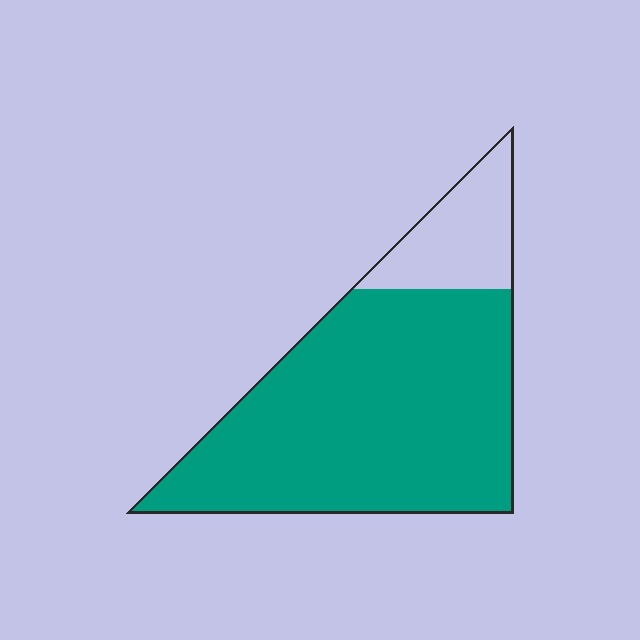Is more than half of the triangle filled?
Yes.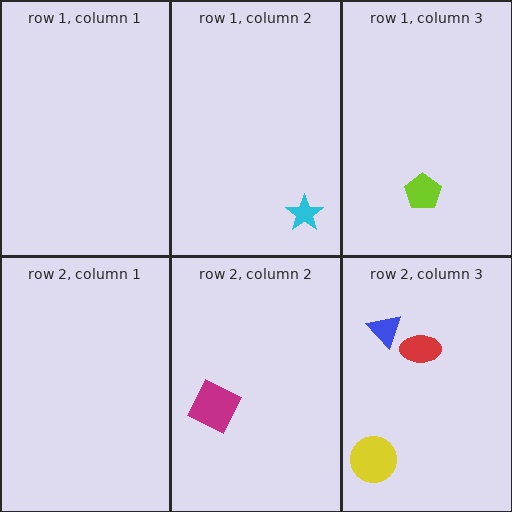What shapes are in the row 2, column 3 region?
The blue triangle, the red ellipse, the yellow circle.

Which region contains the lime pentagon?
The row 1, column 3 region.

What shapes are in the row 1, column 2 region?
The cyan star.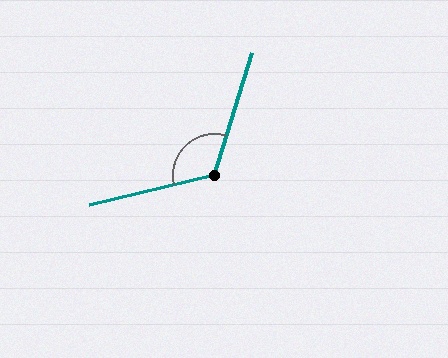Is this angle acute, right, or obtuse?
It is obtuse.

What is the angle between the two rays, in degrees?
Approximately 121 degrees.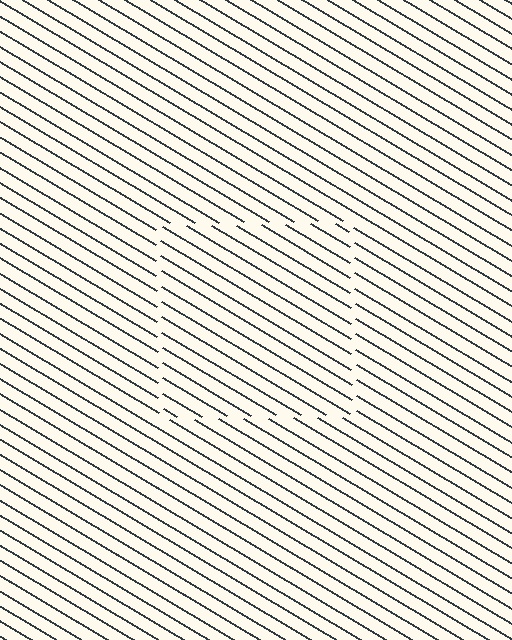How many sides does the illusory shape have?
4 sides — the line-ends trace a square.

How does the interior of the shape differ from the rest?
The interior of the shape contains the same grating, shifted by half a period — the contour is defined by the phase discontinuity where line-ends from the inner and outer gratings abut.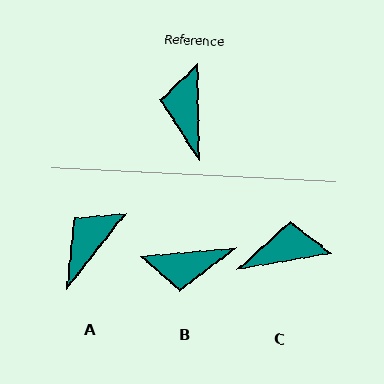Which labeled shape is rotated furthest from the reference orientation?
B, about 95 degrees away.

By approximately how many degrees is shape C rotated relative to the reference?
Approximately 80 degrees clockwise.